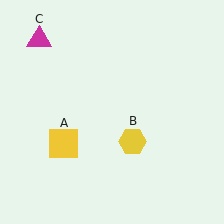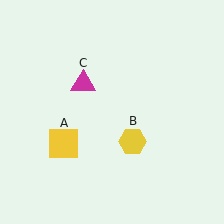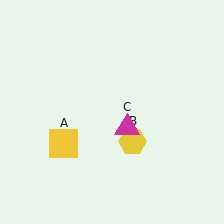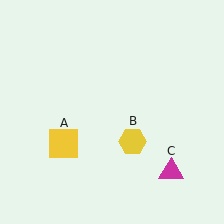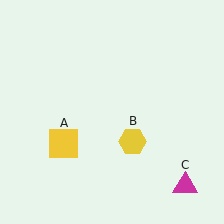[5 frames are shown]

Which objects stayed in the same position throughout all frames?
Yellow square (object A) and yellow hexagon (object B) remained stationary.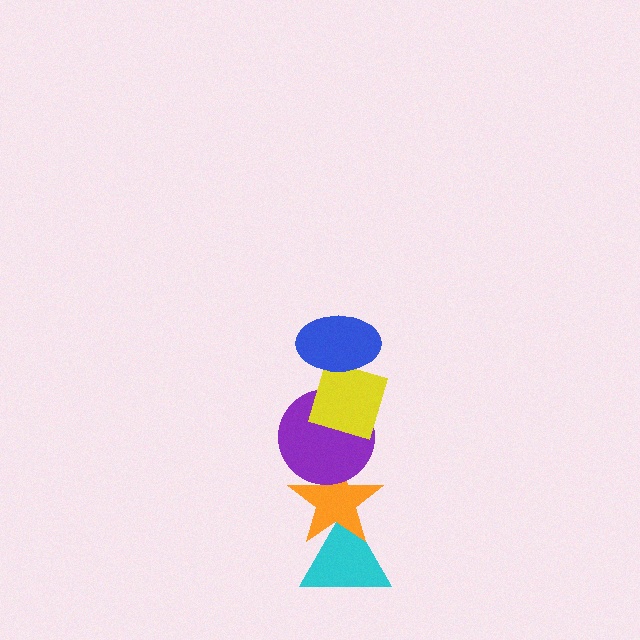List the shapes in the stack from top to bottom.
From top to bottom: the blue ellipse, the yellow diamond, the purple circle, the orange star, the cyan triangle.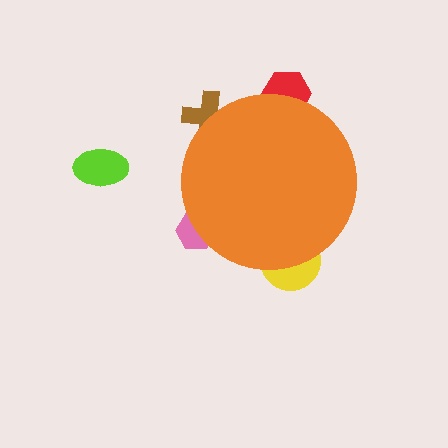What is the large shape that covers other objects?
An orange circle.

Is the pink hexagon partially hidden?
Yes, the pink hexagon is partially hidden behind the orange circle.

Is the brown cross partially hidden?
Yes, the brown cross is partially hidden behind the orange circle.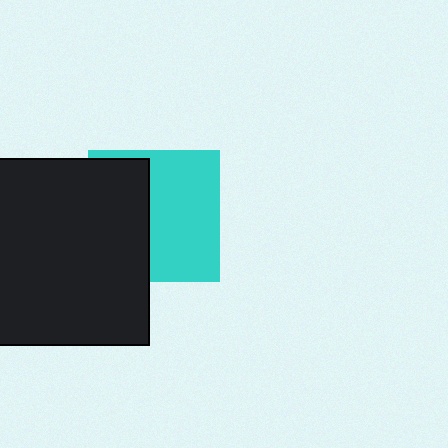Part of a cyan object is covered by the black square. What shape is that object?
It is a square.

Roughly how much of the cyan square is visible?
About half of it is visible (roughly 56%).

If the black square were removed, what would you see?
You would see the complete cyan square.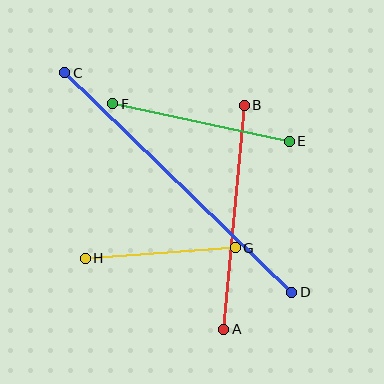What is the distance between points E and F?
The distance is approximately 181 pixels.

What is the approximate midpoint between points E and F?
The midpoint is at approximately (201, 122) pixels.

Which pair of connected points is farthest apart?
Points C and D are farthest apart.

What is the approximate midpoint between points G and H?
The midpoint is at approximately (160, 253) pixels.